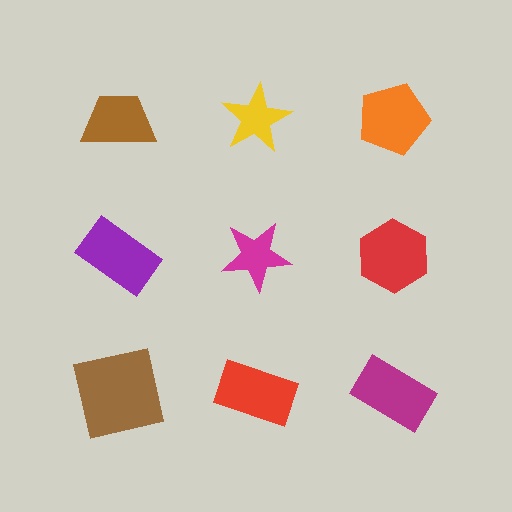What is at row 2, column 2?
A magenta star.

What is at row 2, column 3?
A red hexagon.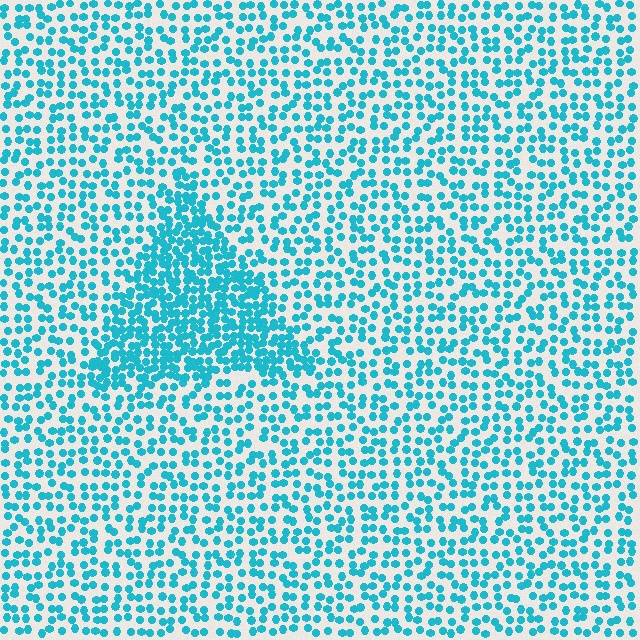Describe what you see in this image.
The image contains small cyan elements arranged at two different densities. A triangle-shaped region is visible where the elements are more densely packed than the surrounding area.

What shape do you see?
I see a triangle.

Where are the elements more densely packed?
The elements are more densely packed inside the triangle boundary.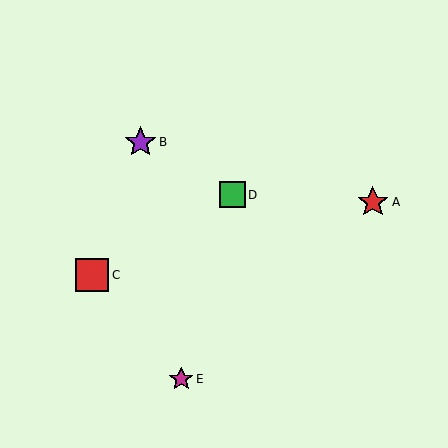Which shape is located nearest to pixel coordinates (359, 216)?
The red star (labeled A) at (373, 202) is nearest to that location.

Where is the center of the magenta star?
The center of the magenta star is at (181, 379).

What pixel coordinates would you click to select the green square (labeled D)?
Click at (232, 195) to select the green square D.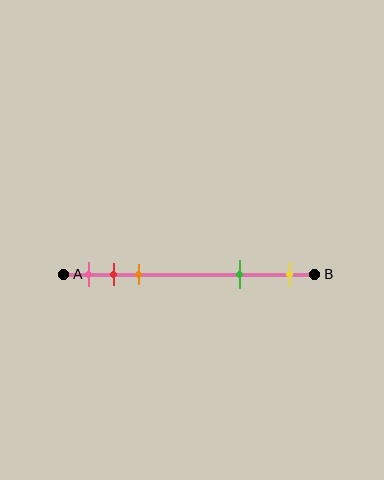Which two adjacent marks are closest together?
The red and orange marks are the closest adjacent pair.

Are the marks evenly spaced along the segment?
No, the marks are not evenly spaced.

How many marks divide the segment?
There are 5 marks dividing the segment.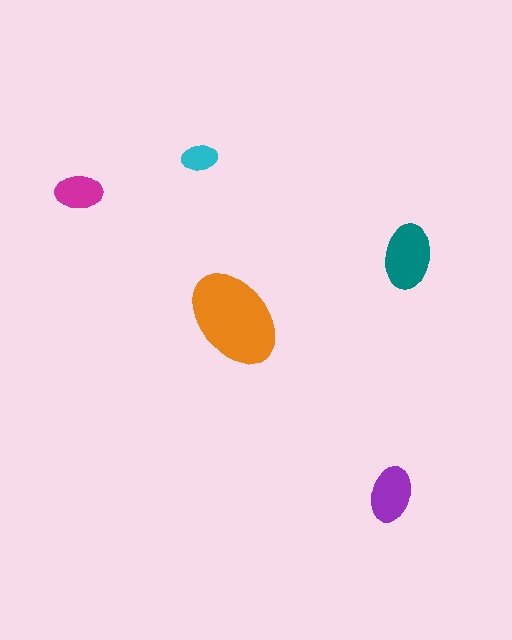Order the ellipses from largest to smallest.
the orange one, the teal one, the purple one, the magenta one, the cyan one.